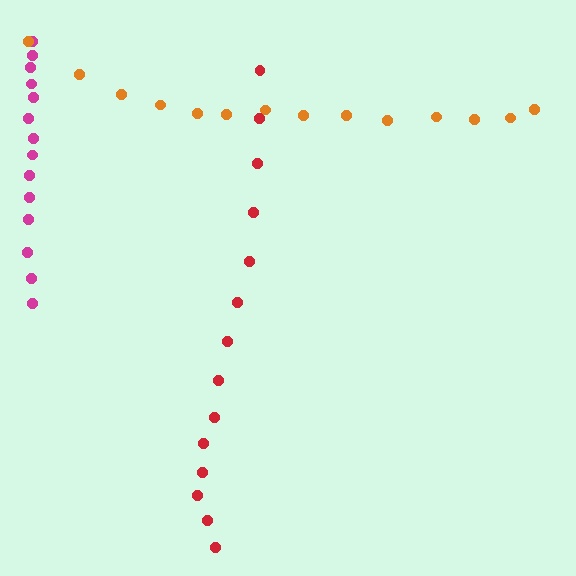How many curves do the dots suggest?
There are 3 distinct paths.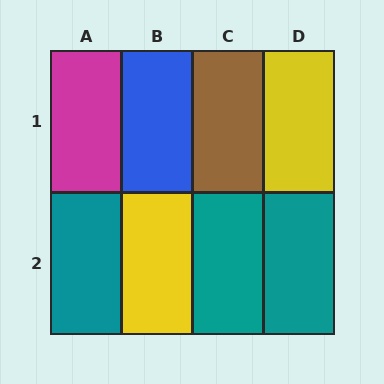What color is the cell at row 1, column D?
Yellow.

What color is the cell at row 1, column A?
Magenta.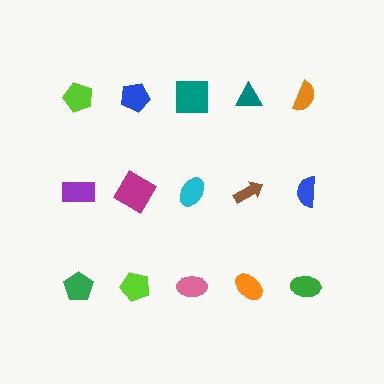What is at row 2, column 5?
A blue semicircle.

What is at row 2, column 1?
A purple rectangle.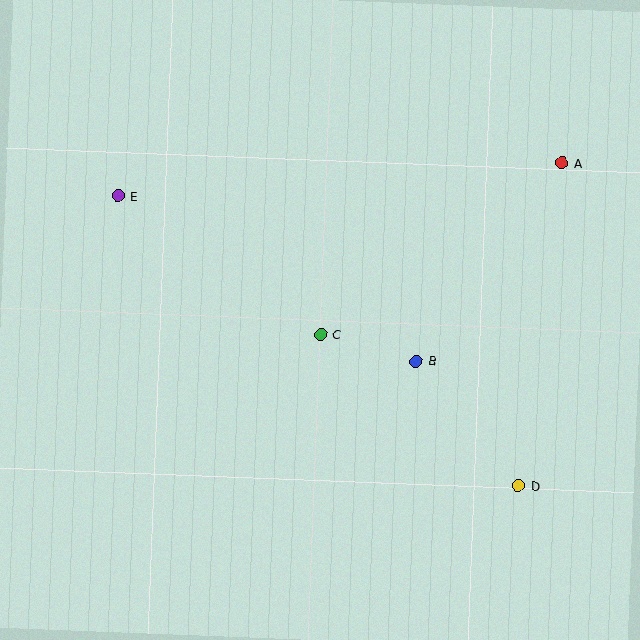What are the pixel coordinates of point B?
Point B is at (416, 361).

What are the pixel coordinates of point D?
Point D is at (518, 486).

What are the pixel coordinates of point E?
Point E is at (118, 196).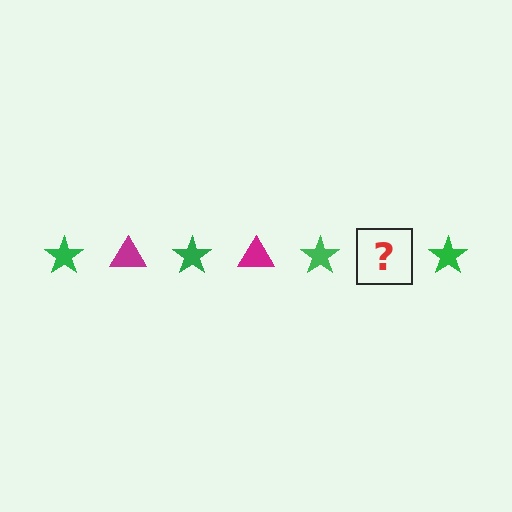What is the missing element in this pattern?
The missing element is a magenta triangle.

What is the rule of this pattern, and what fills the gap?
The rule is that the pattern alternates between green star and magenta triangle. The gap should be filled with a magenta triangle.